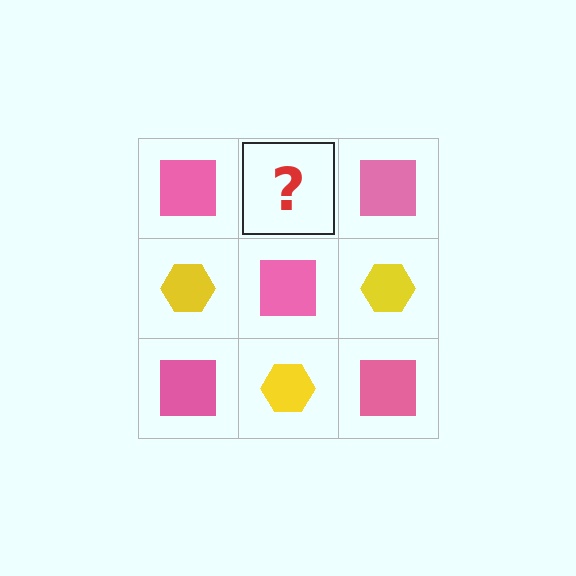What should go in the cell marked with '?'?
The missing cell should contain a yellow hexagon.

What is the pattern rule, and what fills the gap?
The rule is that it alternates pink square and yellow hexagon in a checkerboard pattern. The gap should be filled with a yellow hexagon.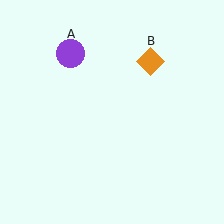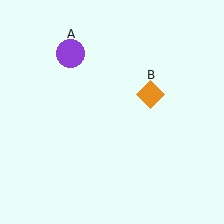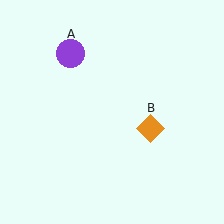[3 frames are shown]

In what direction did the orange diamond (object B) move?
The orange diamond (object B) moved down.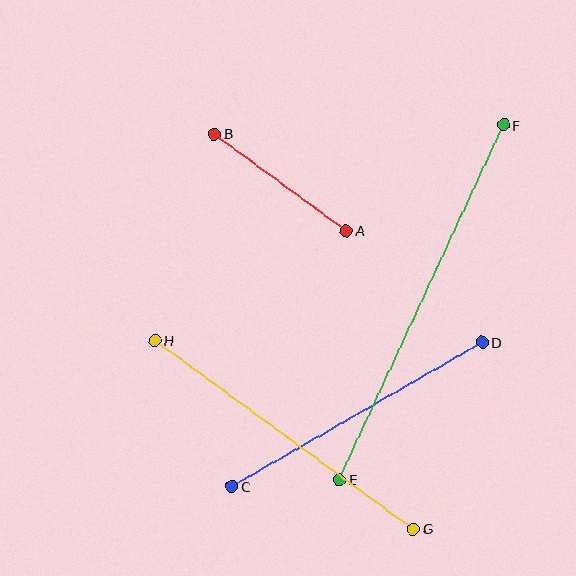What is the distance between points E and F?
The distance is approximately 391 pixels.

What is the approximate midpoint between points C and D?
The midpoint is at approximately (357, 414) pixels.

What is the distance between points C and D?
The distance is approximately 288 pixels.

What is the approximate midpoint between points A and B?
The midpoint is at approximately (280, 182) pixels.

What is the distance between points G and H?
The distance is approximately 320 pixels.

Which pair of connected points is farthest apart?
Points E and F are farthest apart.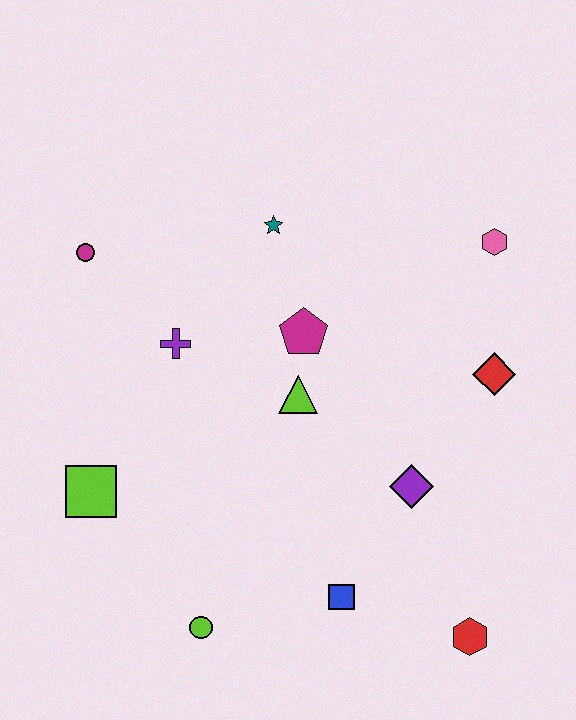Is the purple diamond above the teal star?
No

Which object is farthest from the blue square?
The magenta circle is farthest from the blue square.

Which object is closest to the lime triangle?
The magenta pentagon is closest to the lime triangle.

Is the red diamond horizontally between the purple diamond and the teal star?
No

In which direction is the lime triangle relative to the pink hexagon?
The lime triangle is to the left of the pink hexagon.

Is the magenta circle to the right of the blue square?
No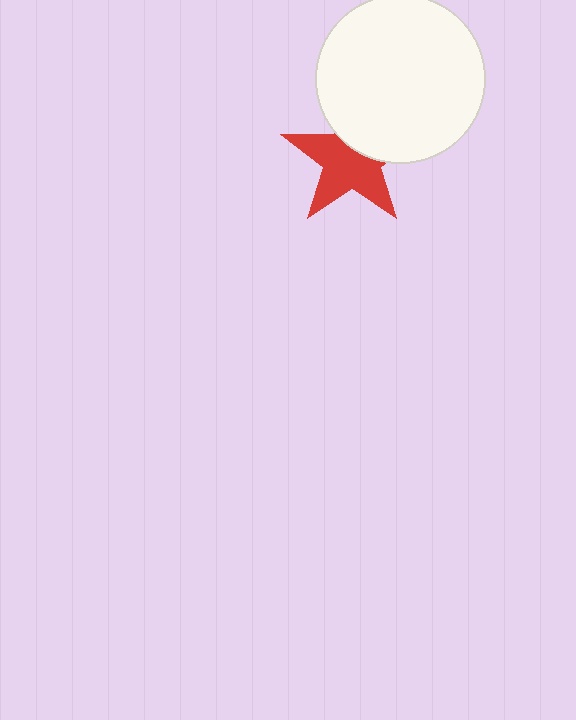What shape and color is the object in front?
The object in front is a white circle.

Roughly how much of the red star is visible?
About half of it is visible (roughly 64%).